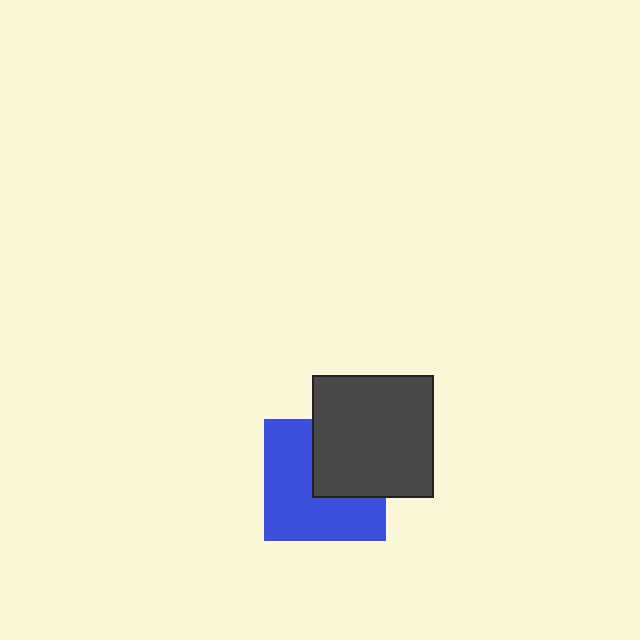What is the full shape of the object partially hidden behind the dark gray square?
The partially hidden object is a blue square.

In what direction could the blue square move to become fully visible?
The blue square could move toward the lower-left. That would shift it out from behind the dark gray square entirely.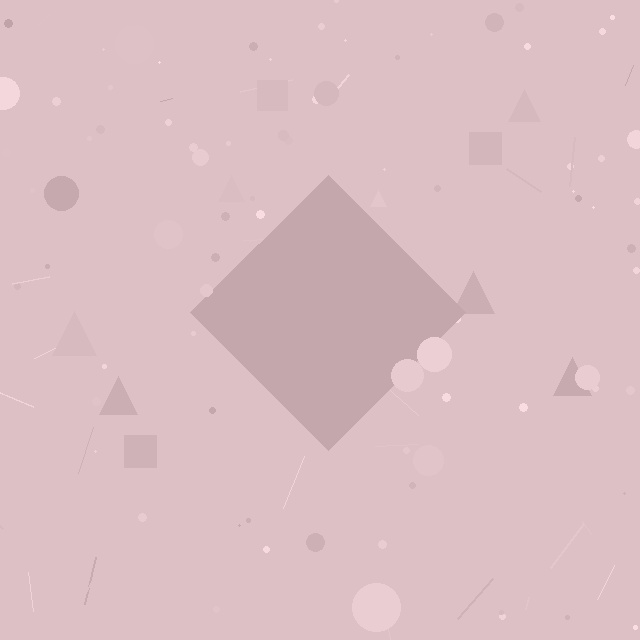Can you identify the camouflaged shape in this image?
The camouflaged shape is a diamond.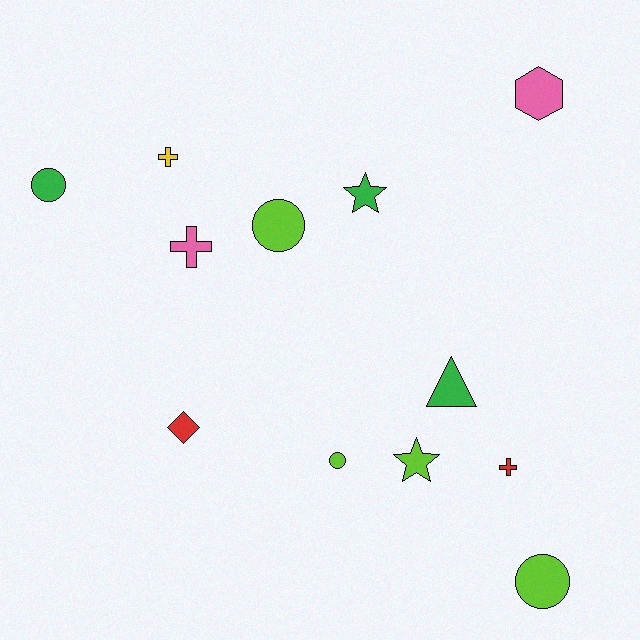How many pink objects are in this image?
There are 2 pink objects.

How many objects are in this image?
There are 12 objects.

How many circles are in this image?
There are 4 circles.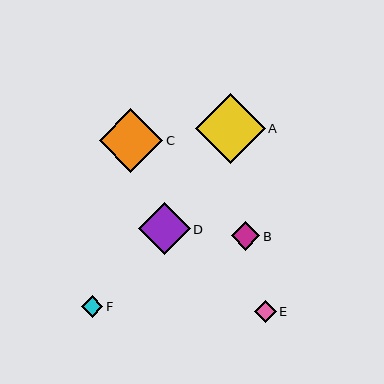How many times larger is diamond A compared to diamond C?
Diamond A is approximately 1.1 times the size of diamond C.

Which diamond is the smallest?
Diamond F is the smallest with a size of approximately 21 pixels.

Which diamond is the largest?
Diamond A is the largest with a size of approximately 70 pixels.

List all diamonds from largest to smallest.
From largest to smallest: A, C, D, B, E, F.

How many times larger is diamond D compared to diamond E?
Diamond D is approximately 2.3 times the size of diamond E.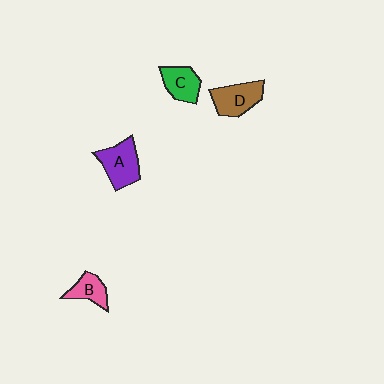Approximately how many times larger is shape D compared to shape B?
Approximately 1.4 times.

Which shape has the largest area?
Shape A (purple).